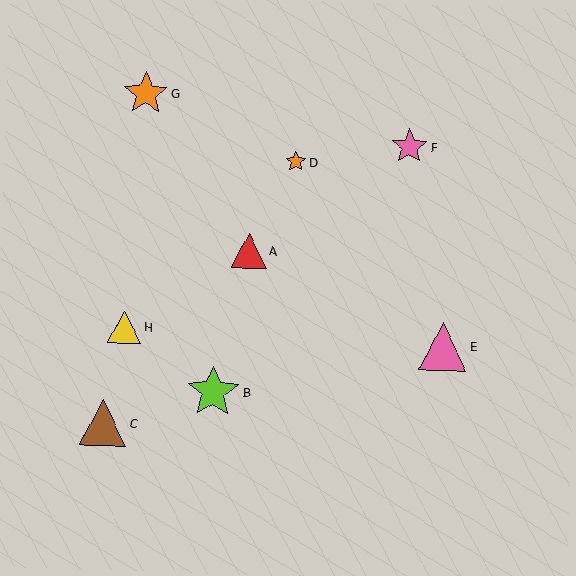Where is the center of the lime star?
The center of the lime star is at (213, 392).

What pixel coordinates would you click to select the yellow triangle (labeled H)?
Click at (125, 327) to select the yellow triangle H.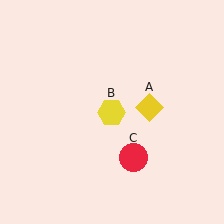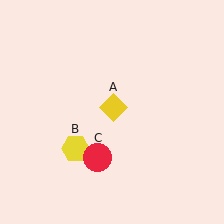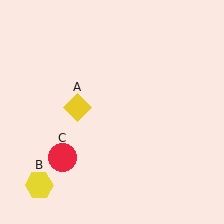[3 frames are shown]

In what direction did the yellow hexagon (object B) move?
The yellow hexagon (object B) moved down and to the left.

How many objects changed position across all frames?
3 objects changed position: yellow diamond (object A), yellow hexagon (object B), red circle (object C).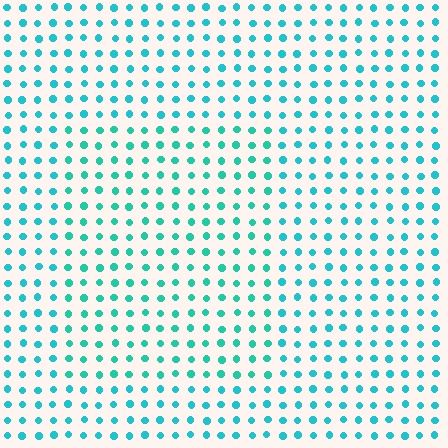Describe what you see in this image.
The image is filled with small cyan elements in a uniform arrangement. A rectangle-shaped region is visible where the elements are tinted to a slightly different hue, forming a subtle color boundary.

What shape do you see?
I see a rectangle.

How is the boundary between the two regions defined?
The boundary is defined purely by a slight shift in hue (about 17 degrees). Spacing, size, and orientation are identical on both sides.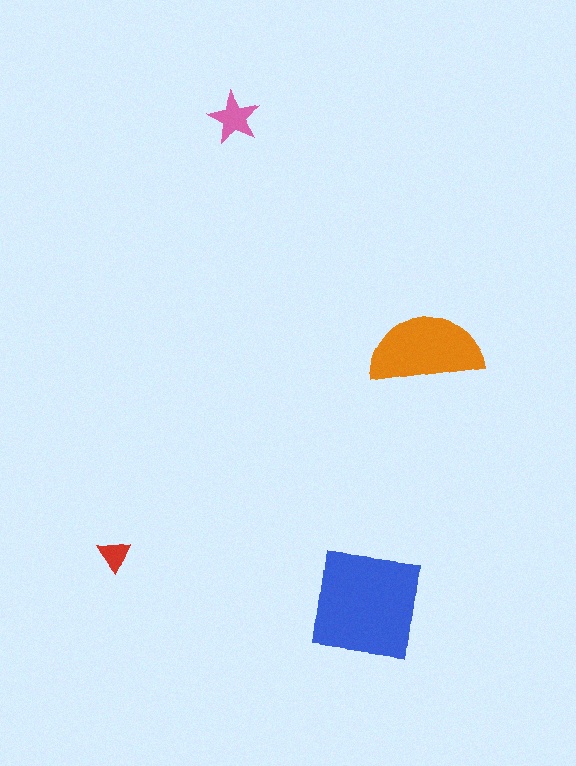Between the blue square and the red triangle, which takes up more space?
The blue square.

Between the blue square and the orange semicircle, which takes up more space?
The blue square.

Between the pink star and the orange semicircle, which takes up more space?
The orange semicircle.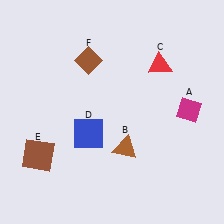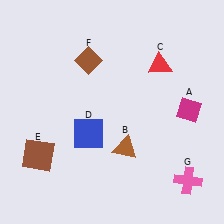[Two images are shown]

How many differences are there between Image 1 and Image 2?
There is 1 difference between the two images.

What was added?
A pink cross (G) was added in Image 2.